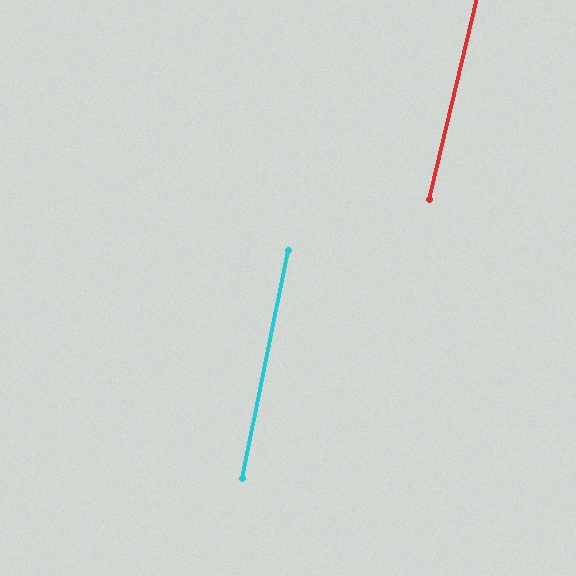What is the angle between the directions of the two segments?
Approximately 2 degrees.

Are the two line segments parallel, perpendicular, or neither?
Parallel — their directions differ by only 1.8°.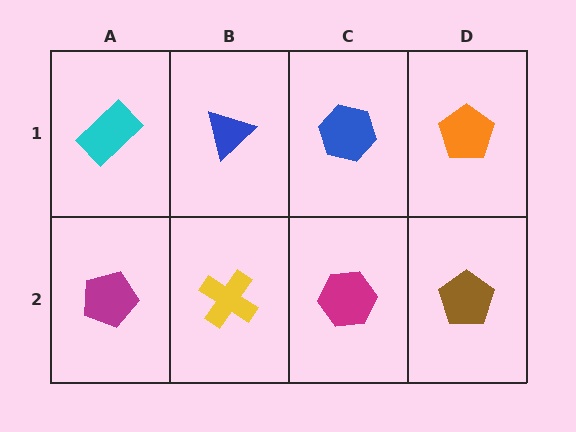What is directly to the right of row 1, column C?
An orange pentagon.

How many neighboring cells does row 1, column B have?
3.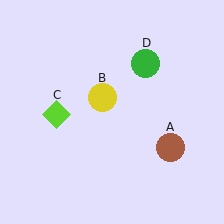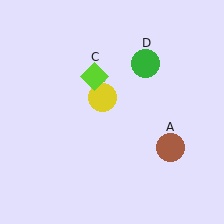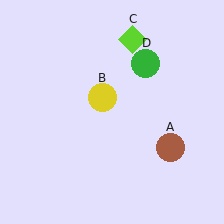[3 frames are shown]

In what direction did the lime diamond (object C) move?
The lime diamond (object C) moved up and to the right.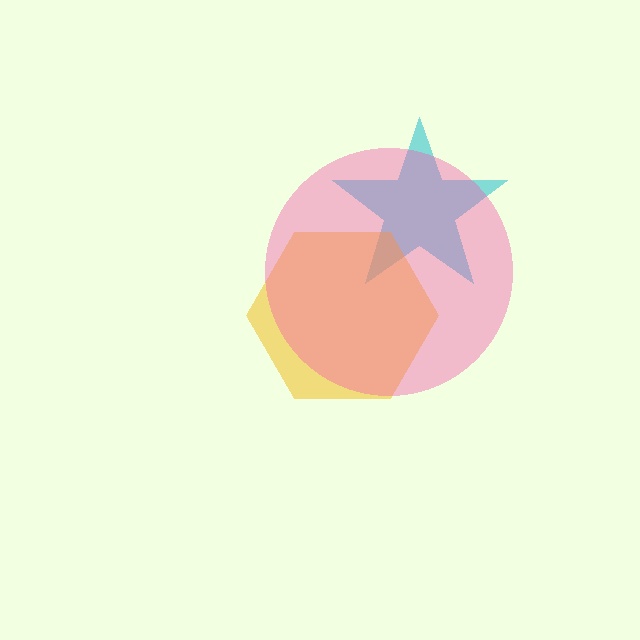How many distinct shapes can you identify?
There are 3 distinct shapes: a cyan star, a yellow hexagon, a pink circle.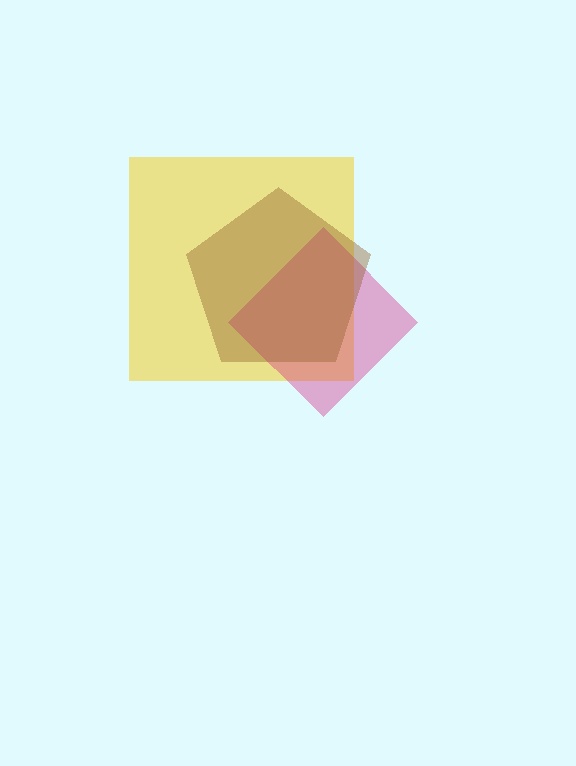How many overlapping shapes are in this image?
There are 3 overlapping shapes in the image.